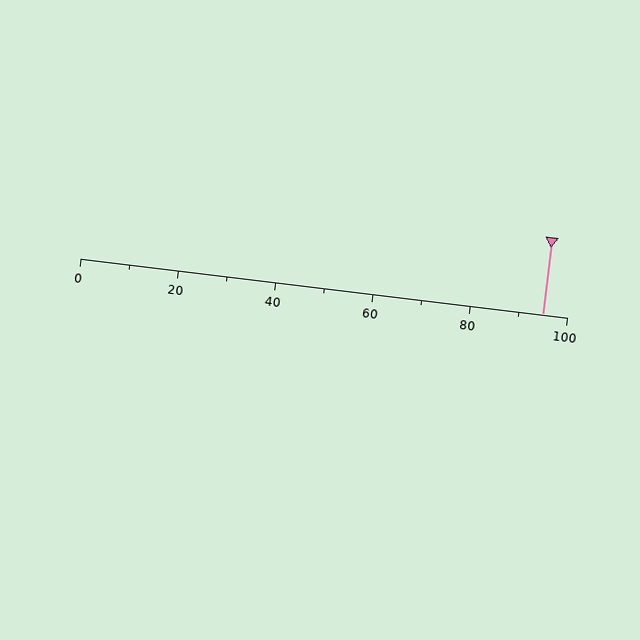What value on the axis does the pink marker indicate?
The marker indicates approximately 95.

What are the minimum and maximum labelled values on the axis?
The axis runs from 0 to 100.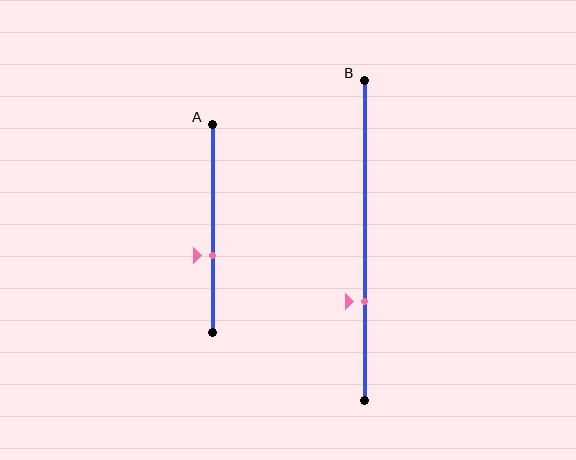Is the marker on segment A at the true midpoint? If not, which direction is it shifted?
No, the marker on segment A is shifted downward by about 13% of the segment length.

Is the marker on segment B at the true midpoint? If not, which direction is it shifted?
No, the marker on segment B is shifted downward by about 19% of the segment length.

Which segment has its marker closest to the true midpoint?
Segment A has its marker closest to the true midpoint.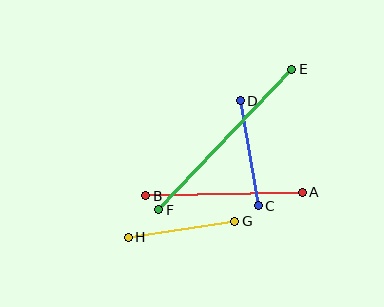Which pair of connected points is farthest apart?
Points E and F are farthest apart.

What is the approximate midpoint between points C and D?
The midpoint is at approximately (249, 153) pixels.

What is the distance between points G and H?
The distance is approximately 107 pixels.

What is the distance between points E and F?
The distance is approximately 193 pixels.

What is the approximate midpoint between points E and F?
The midpoint is at approximately (225, 139) pixels.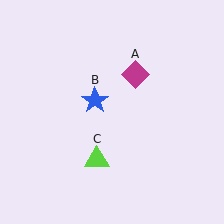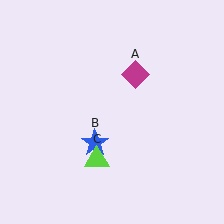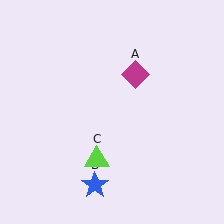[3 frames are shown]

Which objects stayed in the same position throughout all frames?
Magenta diamond (object A) and lime triangle (object C) remained stationary.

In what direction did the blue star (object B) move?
The blue star (object B) moved down.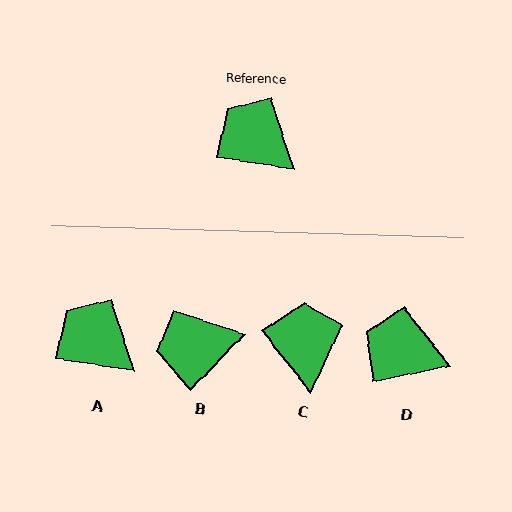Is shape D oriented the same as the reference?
No, it is off by about 21 degrees.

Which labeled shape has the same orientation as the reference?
A.